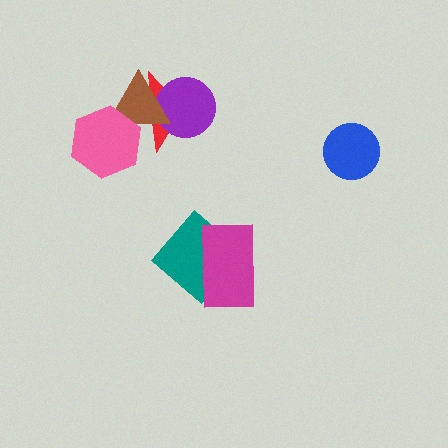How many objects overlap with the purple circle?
2 objects overlap with the purple circle.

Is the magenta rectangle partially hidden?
No, no other shape covers it.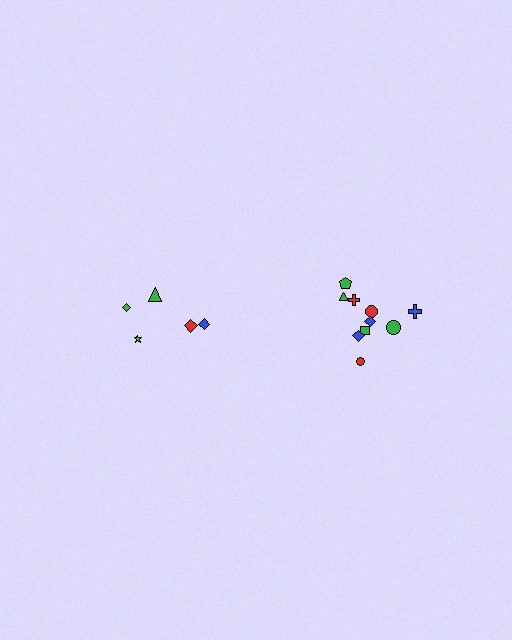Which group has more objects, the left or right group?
The right group.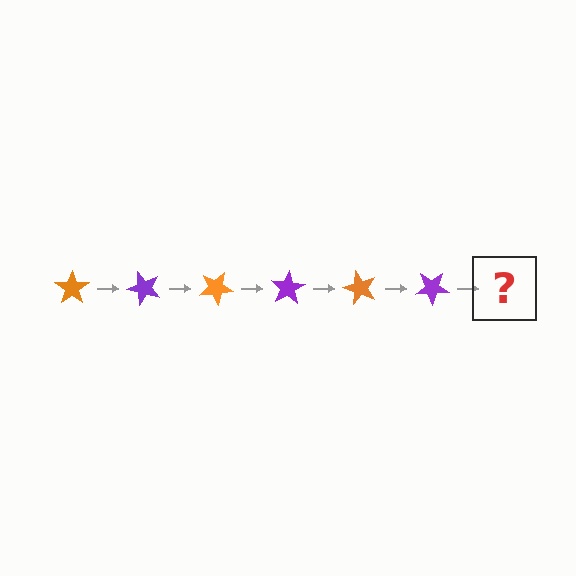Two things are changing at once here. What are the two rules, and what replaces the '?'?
The two rules are that it rotates 50 degrees each step and the color cycles through orange and purple. The '?' should be an orange star, rotated 300 degrees from the start.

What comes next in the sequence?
The next element should be an orange star, rotated 300 degrees from the start.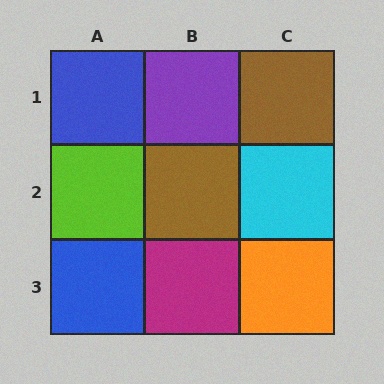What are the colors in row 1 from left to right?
Blue, purple, brown.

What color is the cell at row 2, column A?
Lime.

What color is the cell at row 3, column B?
Magenta.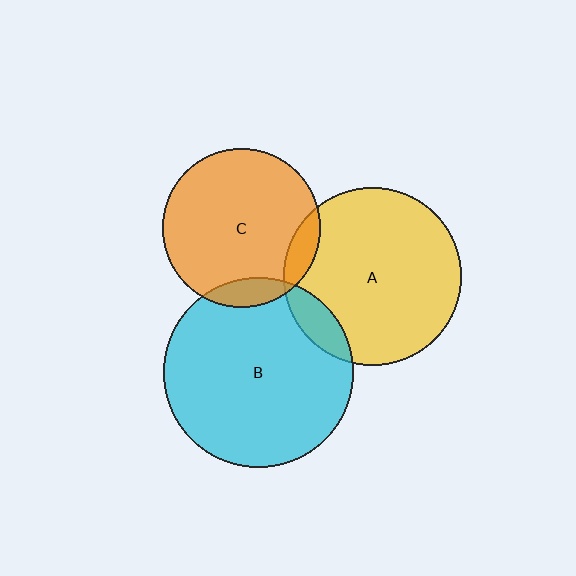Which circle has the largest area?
Circle B (cyan).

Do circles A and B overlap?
Yes.